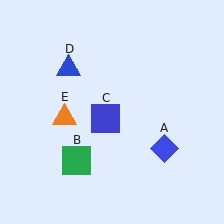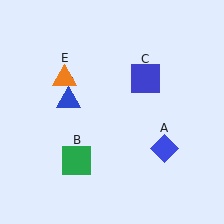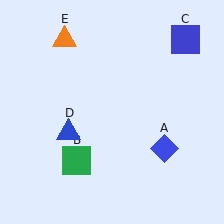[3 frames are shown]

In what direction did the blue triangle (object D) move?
The blue triangle (object D) moved down.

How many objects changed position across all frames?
3 objects changed position: blue square (object C), blue triangle (object D), orange triangle (object E).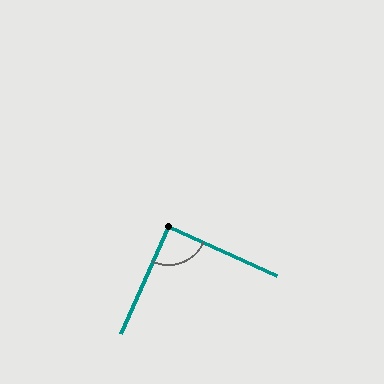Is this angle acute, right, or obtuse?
It is approximately a right angle.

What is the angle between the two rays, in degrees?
Approximately 90 degrees.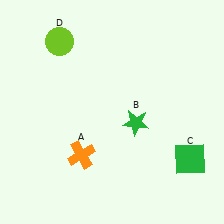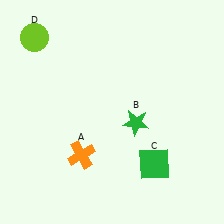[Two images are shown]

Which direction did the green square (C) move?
The green square (C) moved left.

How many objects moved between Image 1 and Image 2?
2 objects moved between the two images.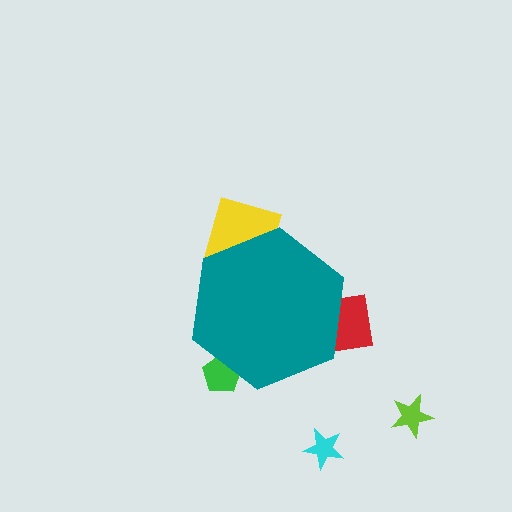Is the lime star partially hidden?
No, the lime star is fully visible.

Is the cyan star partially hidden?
No, the cyan star is fully visible.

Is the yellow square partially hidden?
Yes, the yellow square is partially hidden behind the teal hexagon.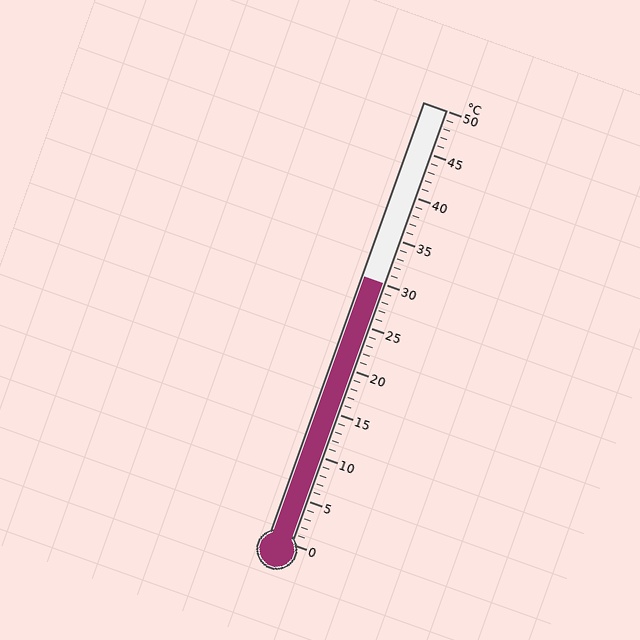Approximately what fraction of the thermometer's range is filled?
The thermometer is filled to approximately 60% of its range.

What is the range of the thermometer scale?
The thermometer scale ranges from 0°C to 50°C.